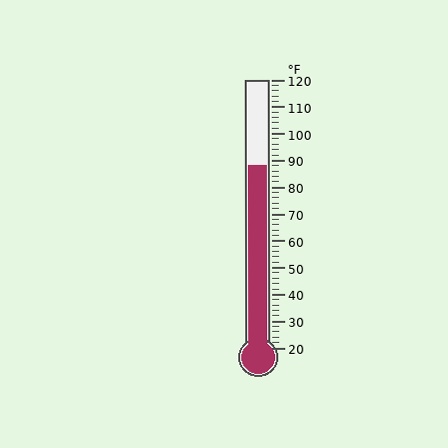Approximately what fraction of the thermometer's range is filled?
The thermometer is filled to approximately 70% of its range.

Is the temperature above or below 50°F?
The temperature is above 50°F.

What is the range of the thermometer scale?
The thermometer scale ranges from 20°F to 120°F.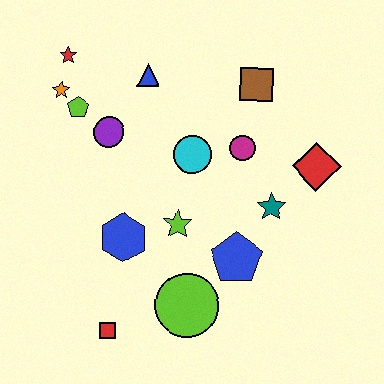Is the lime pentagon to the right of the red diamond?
No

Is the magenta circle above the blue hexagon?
Yes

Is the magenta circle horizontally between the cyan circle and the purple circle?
No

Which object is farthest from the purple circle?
The red diamond is farthest from the purple circle.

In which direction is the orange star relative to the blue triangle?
The orange star is to the left of the blue triangle.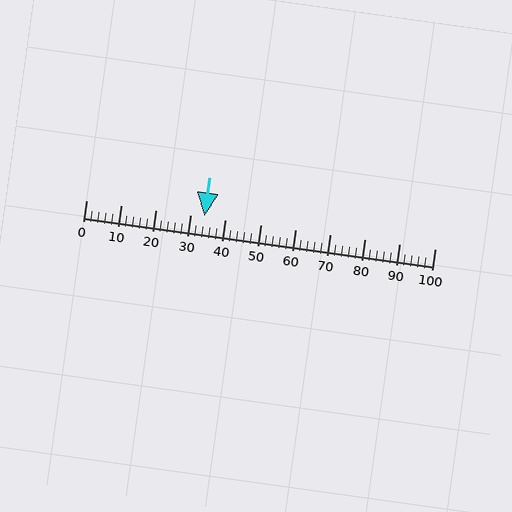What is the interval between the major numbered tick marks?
The major tick marks are spaced 10 units apart.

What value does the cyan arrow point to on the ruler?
The cyan arrow points to approximately 34.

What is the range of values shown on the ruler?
The ruler shows values from 0 to 100.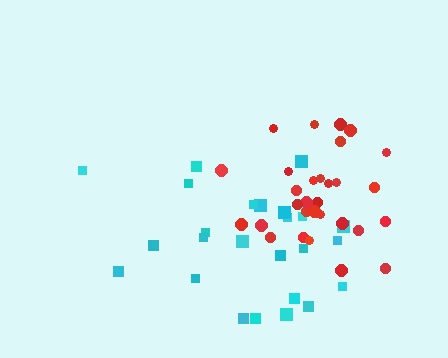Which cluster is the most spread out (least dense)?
Cyan.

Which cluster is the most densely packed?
Red.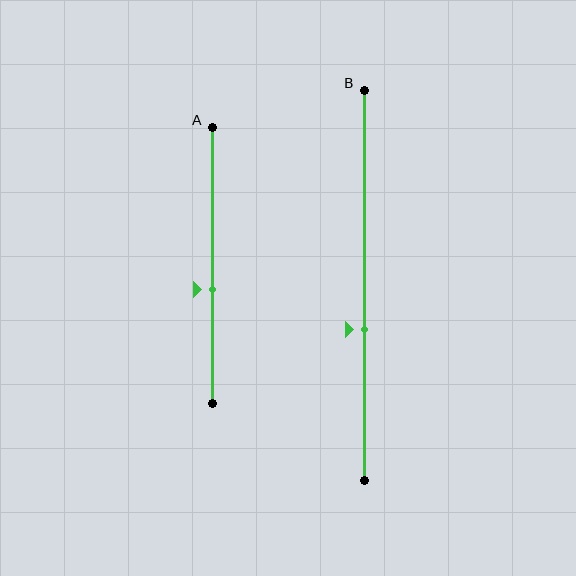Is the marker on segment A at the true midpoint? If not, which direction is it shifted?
No, the marker on segment A is shifted downward by about 9% of the segment length.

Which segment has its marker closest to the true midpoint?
Segment A has its marker closest to the true midpoint.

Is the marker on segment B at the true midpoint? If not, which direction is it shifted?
No, the marker on segment B is shifted downward by about 11% of the segment length.